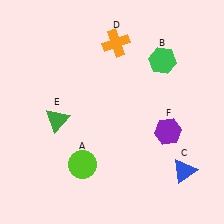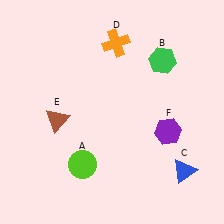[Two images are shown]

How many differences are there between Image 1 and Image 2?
There is 1 difference between the two images.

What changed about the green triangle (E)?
In Image 1, E is green. In Image 2, it changed to brown.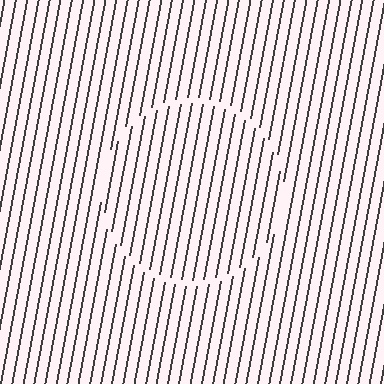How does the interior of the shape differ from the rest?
The interior of the shape contains the same grating, shifted by half a period — the contour is defined by the phase discontinuity where line-ends from the inner and outer gratings abut.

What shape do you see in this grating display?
An illusory circle. The interior of the shape contains the same grating, shifted by half a period — the contour is defined by the phase discontinuity where line-ends from the inner and outer gratings abut.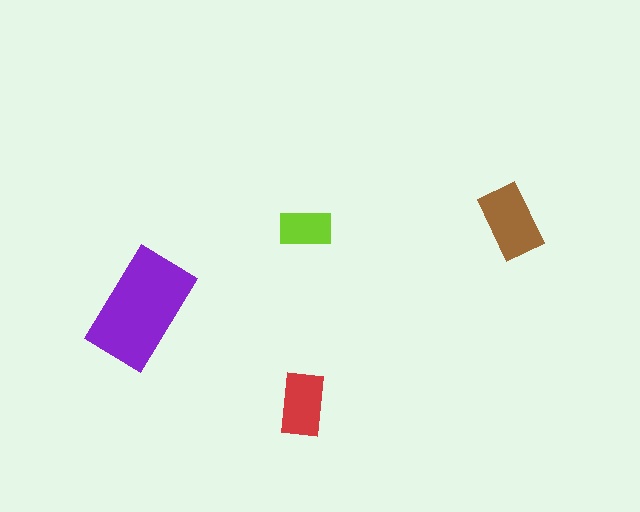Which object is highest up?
The brown rectangle is topmost.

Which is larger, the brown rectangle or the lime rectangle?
The brown one.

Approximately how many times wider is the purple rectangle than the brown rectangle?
About 1.5 times wider.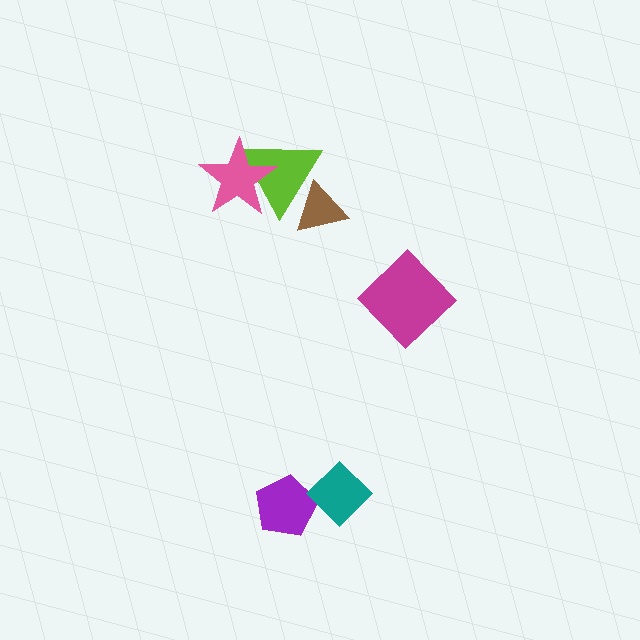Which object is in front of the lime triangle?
The pink star is in front of the lime triangle.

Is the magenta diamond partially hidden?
No, no other shape covers it.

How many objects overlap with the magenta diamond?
0 objects overlap with the magenta diamond.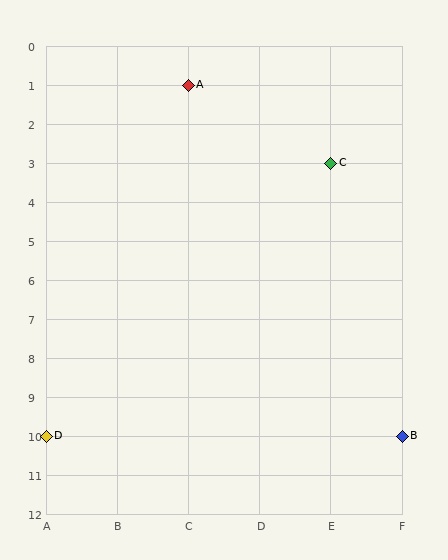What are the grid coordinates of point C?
Point C is at grid coordinates (E, 3).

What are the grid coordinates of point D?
Point D is at grid coordinates (A, 10).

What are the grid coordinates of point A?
Point A is at grid coordinates (C, 1).